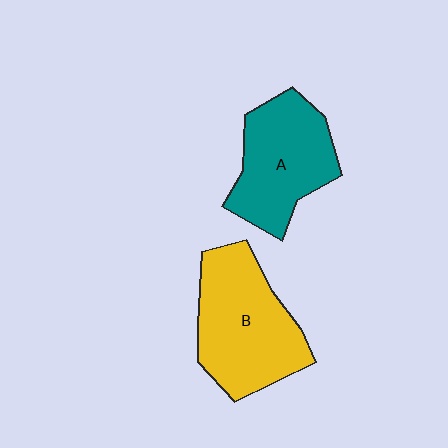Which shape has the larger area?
Shape B (yellow).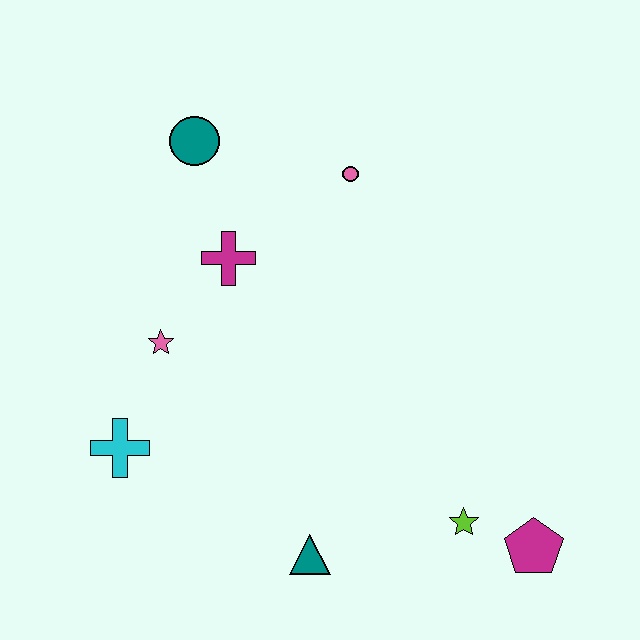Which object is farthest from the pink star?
The magenta pentagon is farthest from the pink star.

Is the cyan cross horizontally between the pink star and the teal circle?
No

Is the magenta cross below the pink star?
No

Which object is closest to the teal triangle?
The lime star is closest to the teal triangle.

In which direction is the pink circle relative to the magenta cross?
The pink circle is to the right of the magenta cross.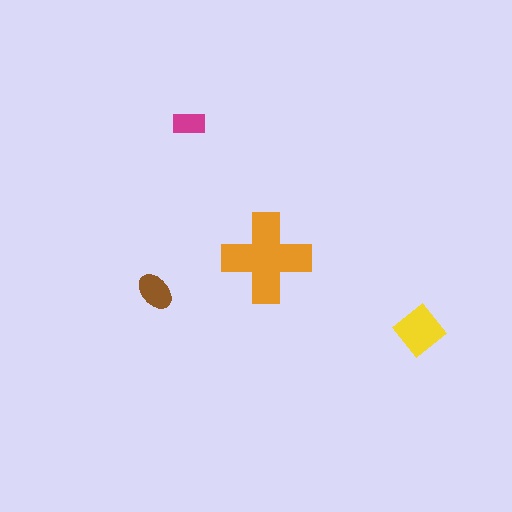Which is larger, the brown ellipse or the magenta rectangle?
The brown ellipse.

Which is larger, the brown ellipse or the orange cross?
The orange cross.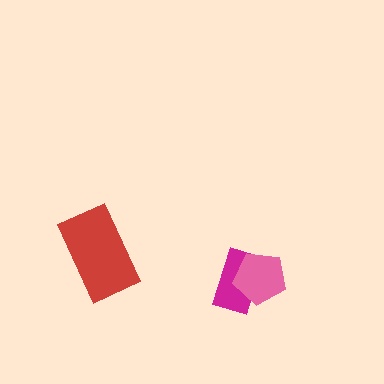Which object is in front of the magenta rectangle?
The pink pentagon is in front of the magenta rectangle.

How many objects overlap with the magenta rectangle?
1 object overlaps with the magenta rectangle.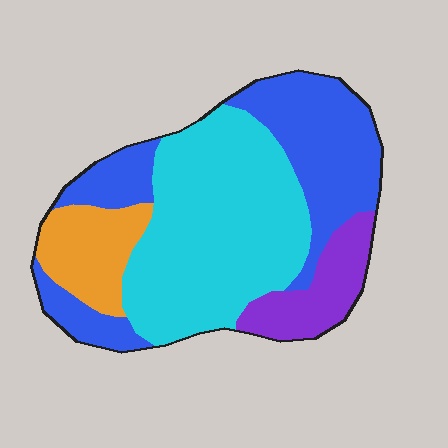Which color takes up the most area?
Cyan, at roughly 45%.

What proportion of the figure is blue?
Blue covers 33% of the figure.